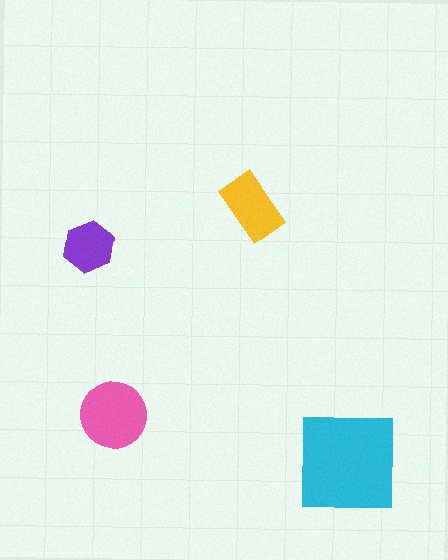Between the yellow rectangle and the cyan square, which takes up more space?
The cyan square.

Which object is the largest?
The cyan square.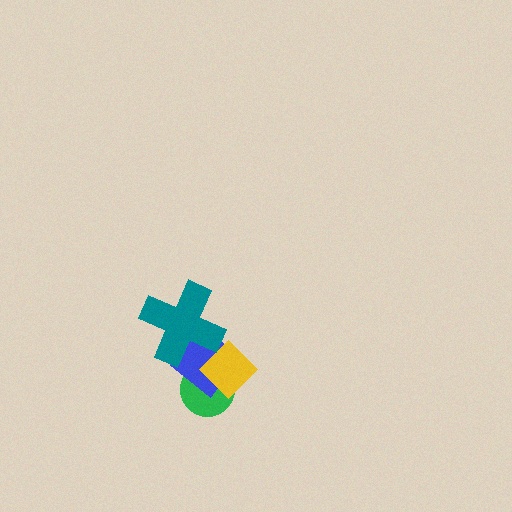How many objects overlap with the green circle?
2 objects overlap with the green circle.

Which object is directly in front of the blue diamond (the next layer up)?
The yellow diamond is directly in front of the blue diamond.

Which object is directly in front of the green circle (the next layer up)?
The blue diamond is directly in front of the green circle.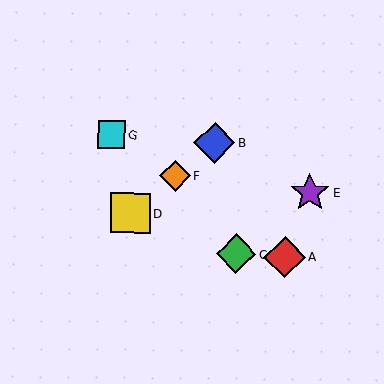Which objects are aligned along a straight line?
Objects B, D, F are aligned along a straight line.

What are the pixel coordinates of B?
Object B is at (215, 143).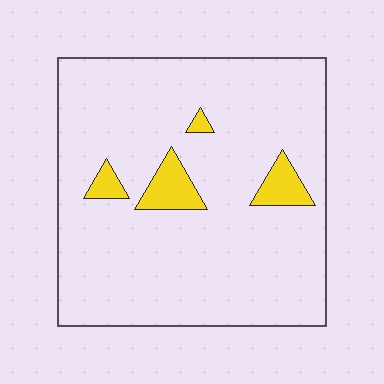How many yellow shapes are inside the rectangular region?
4.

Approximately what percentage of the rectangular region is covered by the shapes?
Approximately 10%.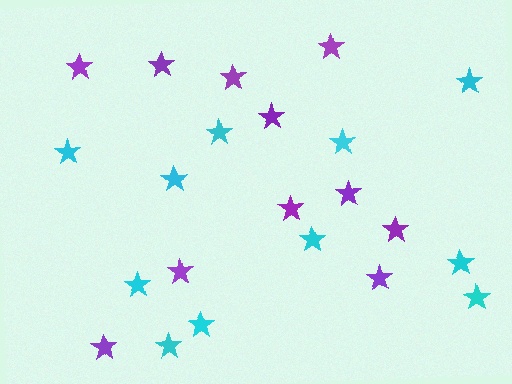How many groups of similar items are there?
There are 2 groups: one group of purple stars (11) and one group of cyan stars (11).